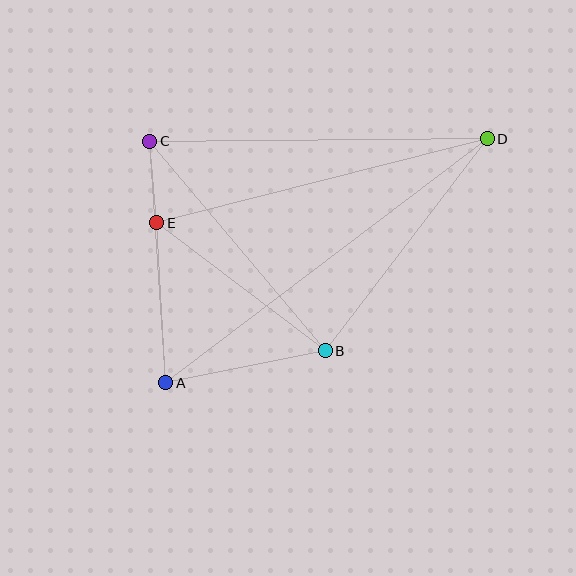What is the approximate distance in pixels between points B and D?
The distance between B and D is approximately 267 pixels.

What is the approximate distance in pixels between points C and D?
The distance between C and D is approximately 338 pixels.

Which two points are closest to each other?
Points C and E are closest to each other.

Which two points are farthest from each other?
Points A and D are farthest from each other.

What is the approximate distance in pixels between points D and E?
The distance between D and E is approximately 341 pixels.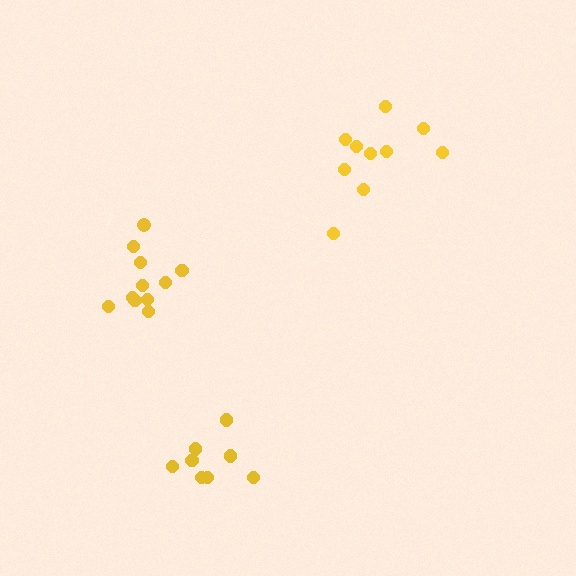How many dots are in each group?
Group 1: 8 dots, Group 2: 11 dots, Group 3: 10 dots (29 total).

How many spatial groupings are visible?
There are 3 spatial groupings.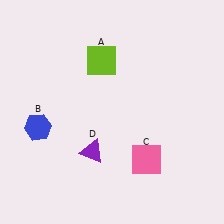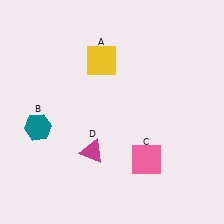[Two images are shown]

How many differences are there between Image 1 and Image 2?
There are 3 differences between the two images.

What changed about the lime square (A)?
In Image 1, A is lime. In Image 2, it changed to yellow.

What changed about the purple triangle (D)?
In Image 1, D is purple. In Image 2, it changed to magenta.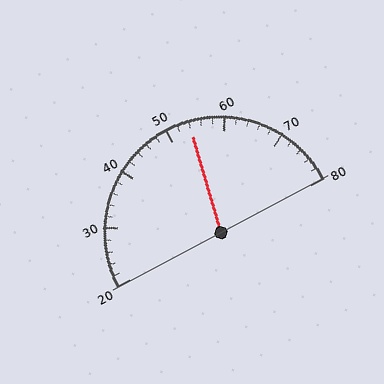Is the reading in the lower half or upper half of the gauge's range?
The reading is in the upper half of the range (20 to 80).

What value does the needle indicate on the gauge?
The needle indicates approximately 54.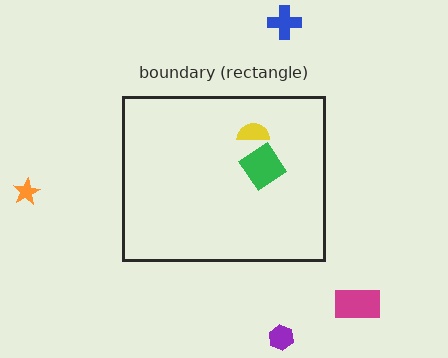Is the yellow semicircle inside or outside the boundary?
Inside.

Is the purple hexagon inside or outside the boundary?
Outside.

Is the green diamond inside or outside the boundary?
Inside.